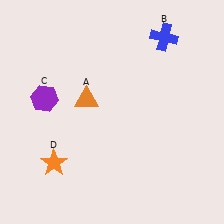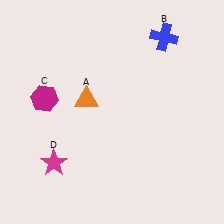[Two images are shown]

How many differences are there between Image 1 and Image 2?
There are 2 differences between the two images.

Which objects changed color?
C changed from purple to magenta. D changed from orange to magenta.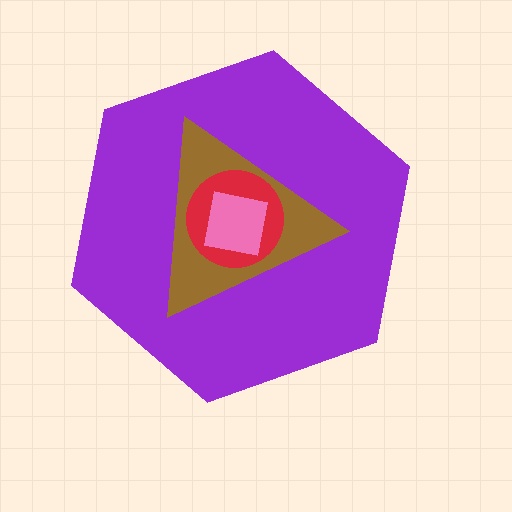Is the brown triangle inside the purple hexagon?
Yes.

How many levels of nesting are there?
4.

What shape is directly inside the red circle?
The pink square.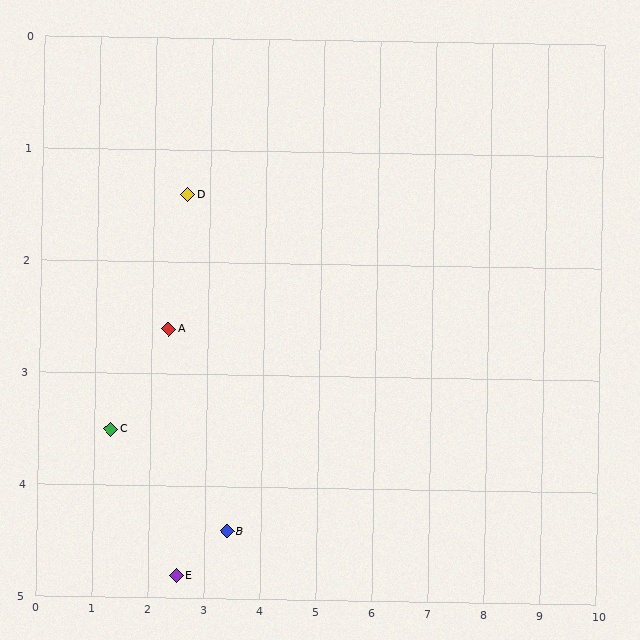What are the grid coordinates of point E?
Point E is at approximately (2.5, 4.8).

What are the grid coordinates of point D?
Point D is at approximately (2.6, 1.4).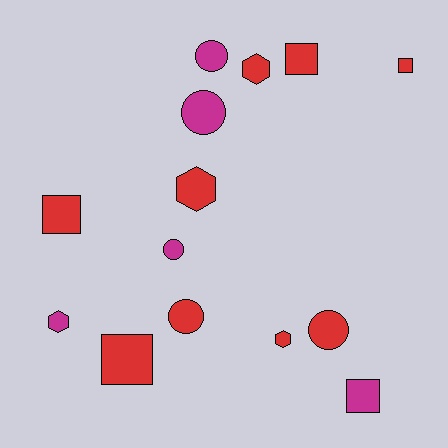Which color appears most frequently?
Red, with 9 objects.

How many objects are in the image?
There are 14 objects.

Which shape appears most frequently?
Square, with 5 objects.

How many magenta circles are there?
There are 3 magenta circles.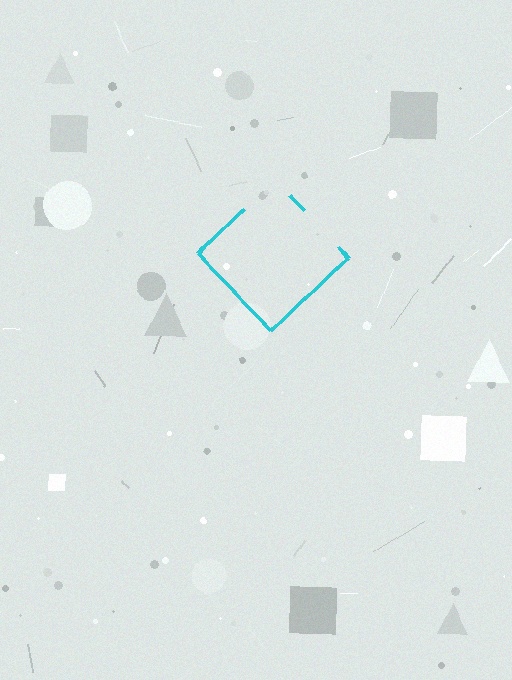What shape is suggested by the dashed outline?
The dashed outline suggests a diamond.